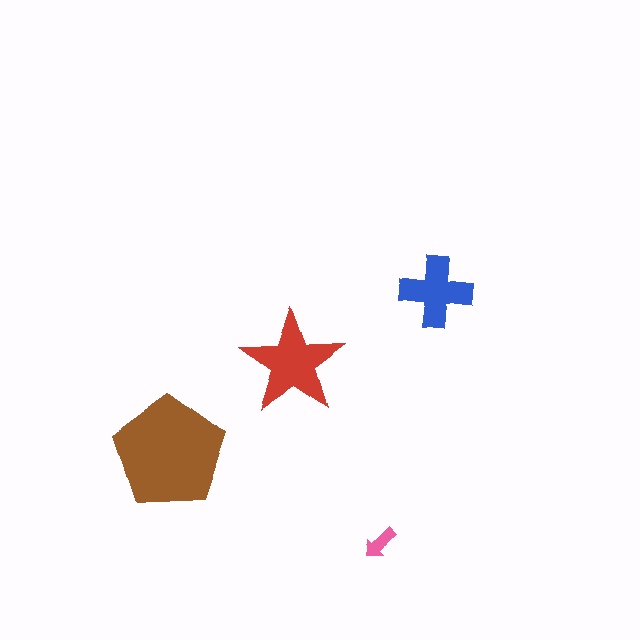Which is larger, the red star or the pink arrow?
The red star.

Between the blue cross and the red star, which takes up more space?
The red star.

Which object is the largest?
The brown pentagon.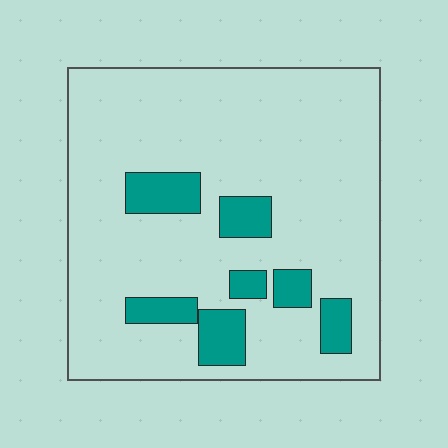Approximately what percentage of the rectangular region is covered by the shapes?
Approximately 15%.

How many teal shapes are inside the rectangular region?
7.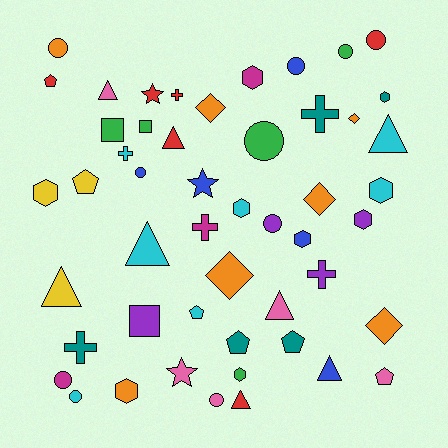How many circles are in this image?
There are 10 circles.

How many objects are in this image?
There are 50 objects.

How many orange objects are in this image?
There are 7 orange objects.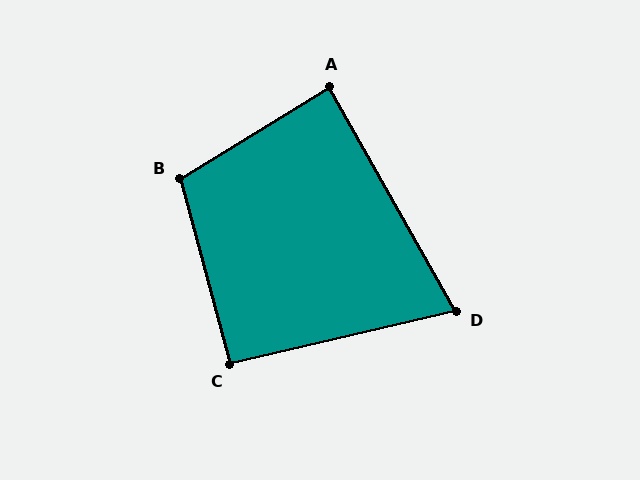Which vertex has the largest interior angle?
B, at approximately 106 degrees.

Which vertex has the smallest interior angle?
D, at approximately 74 degrees.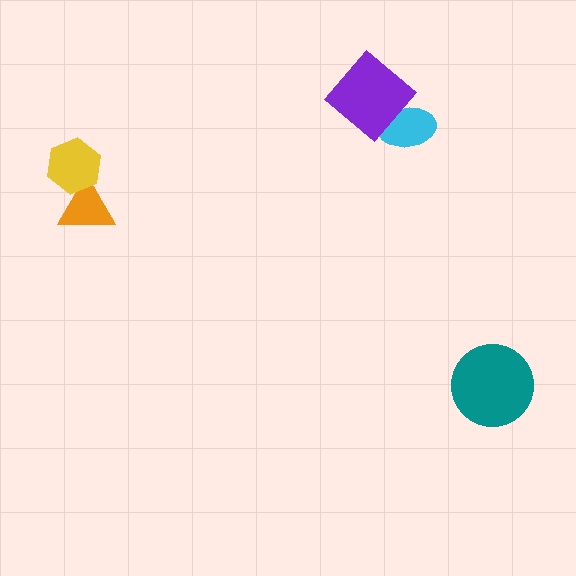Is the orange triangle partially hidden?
Yes, it is partially covered by another shape.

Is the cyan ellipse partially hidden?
Yes, it is partially covered by another shape.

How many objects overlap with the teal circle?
0 objects overlap with the teal circle.